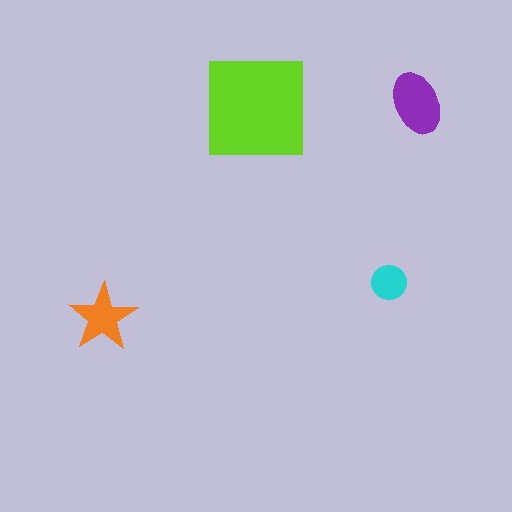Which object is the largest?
The lime square.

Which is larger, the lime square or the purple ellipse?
The lime square.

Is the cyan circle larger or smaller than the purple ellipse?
Smaller.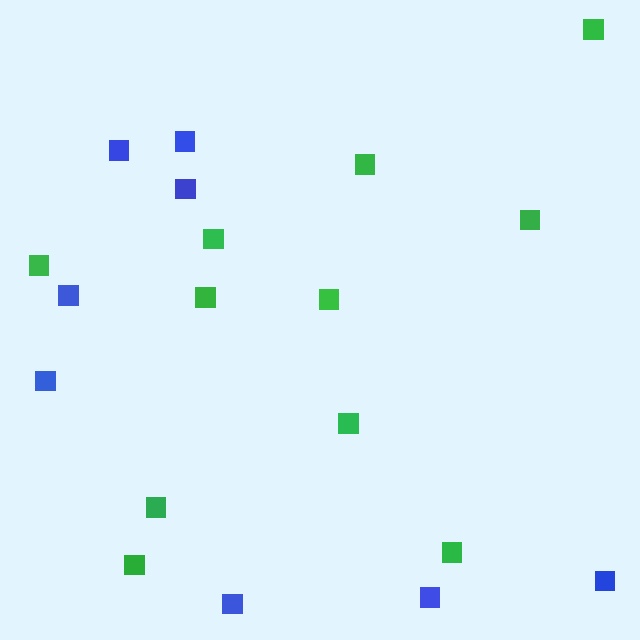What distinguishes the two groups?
There are 2 groups: one group of green squares (11) and one group of blue squares (8).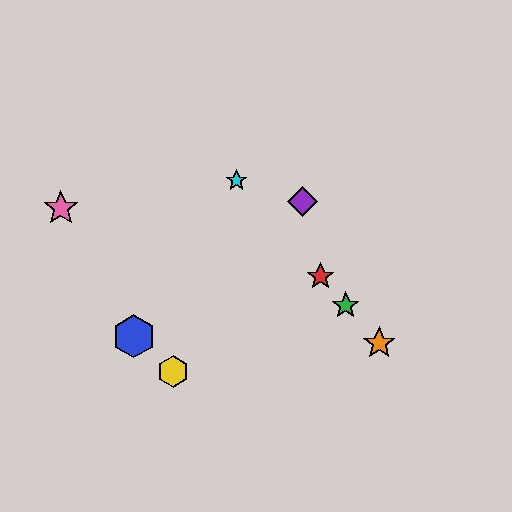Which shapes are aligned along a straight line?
The red star, the green star, the orange star, the cyan star are aligned along a straight line.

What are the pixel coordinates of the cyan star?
The cyan star is at (236, 180).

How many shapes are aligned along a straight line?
4 shapes (the red star, the green star, the orange star, the cyan star) are aligned along a straight line.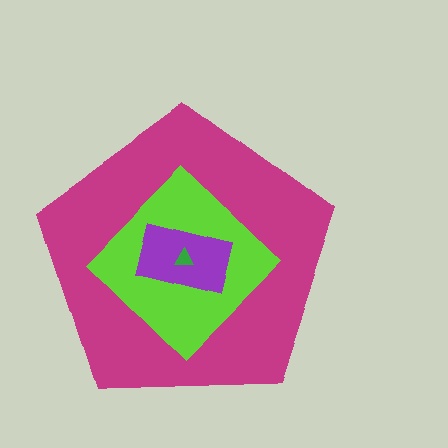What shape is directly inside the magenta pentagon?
The lime diamond.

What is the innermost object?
The green triangle.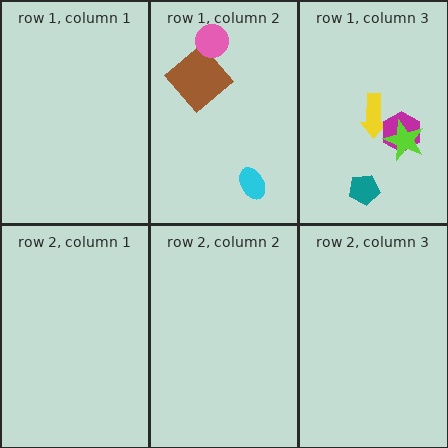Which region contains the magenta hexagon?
The row 1, column 3 region.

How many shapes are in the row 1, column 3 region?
4.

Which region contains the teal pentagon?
The row 1, column 3 region.